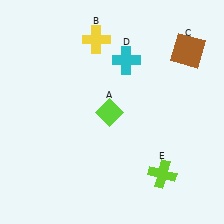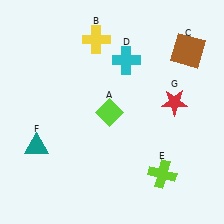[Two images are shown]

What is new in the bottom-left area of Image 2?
A teal triangle (F) was added in the bottom-left area of Image 2.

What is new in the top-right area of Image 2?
A red star (G) was added in the top-right area of Image 2.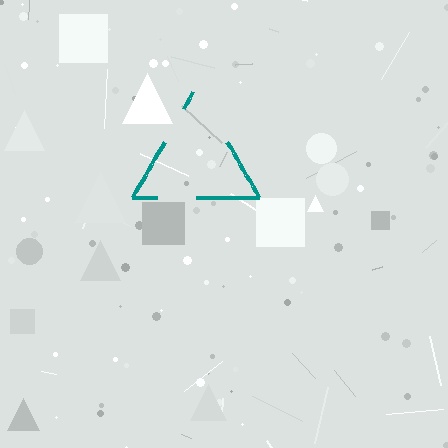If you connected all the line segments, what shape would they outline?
They would outline a triangle.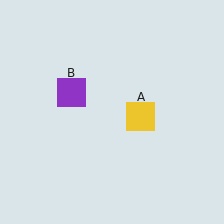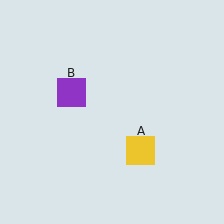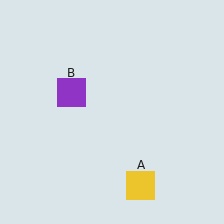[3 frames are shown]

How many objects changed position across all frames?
1 object changed position: yellow square (object A).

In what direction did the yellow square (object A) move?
The yellow square (object A) moved down.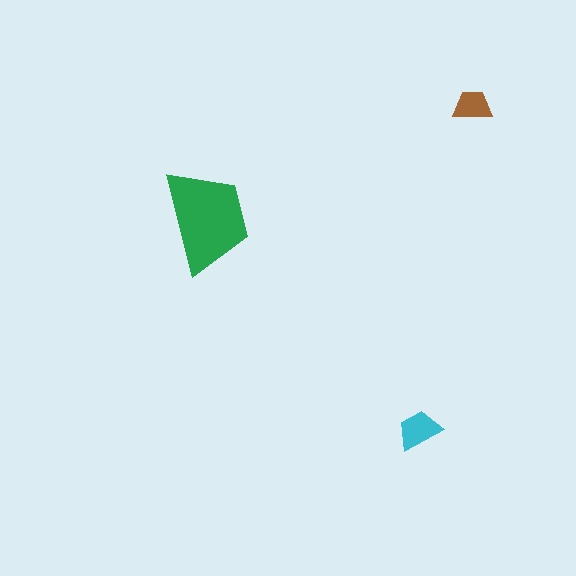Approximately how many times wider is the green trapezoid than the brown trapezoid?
About 2.5 times wider.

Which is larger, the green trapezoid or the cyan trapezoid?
The green one.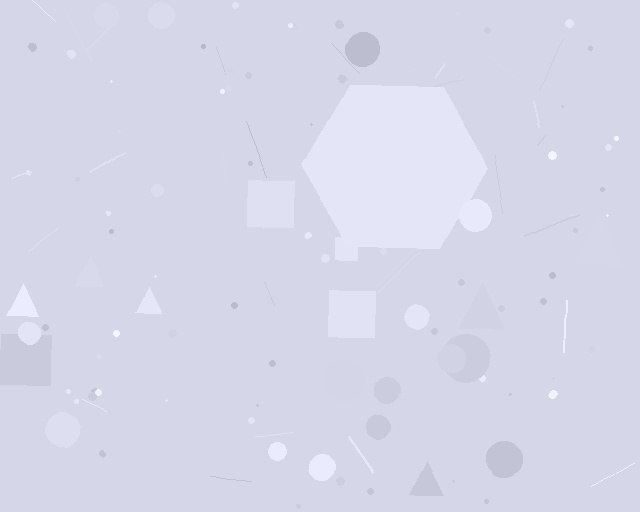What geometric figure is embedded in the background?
A hexagon is embedded in the background.